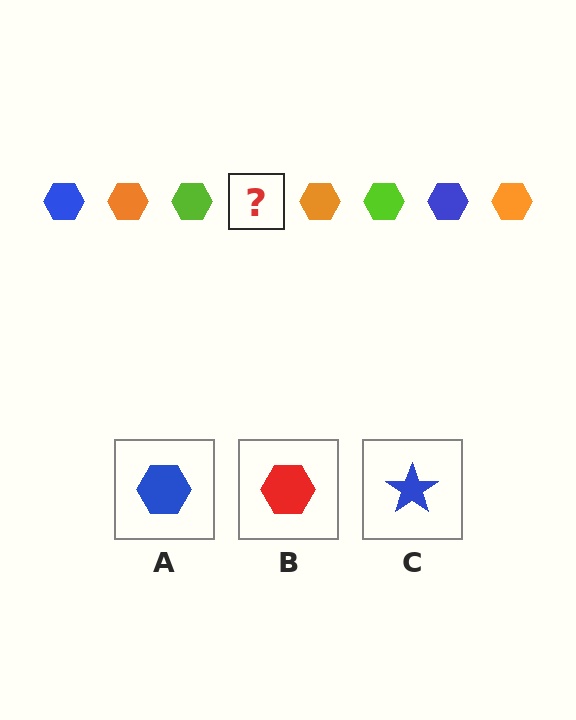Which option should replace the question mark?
Option A.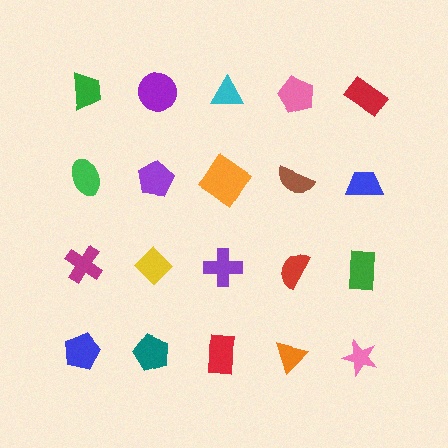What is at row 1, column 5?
A red rectangle.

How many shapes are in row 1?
5 shapes.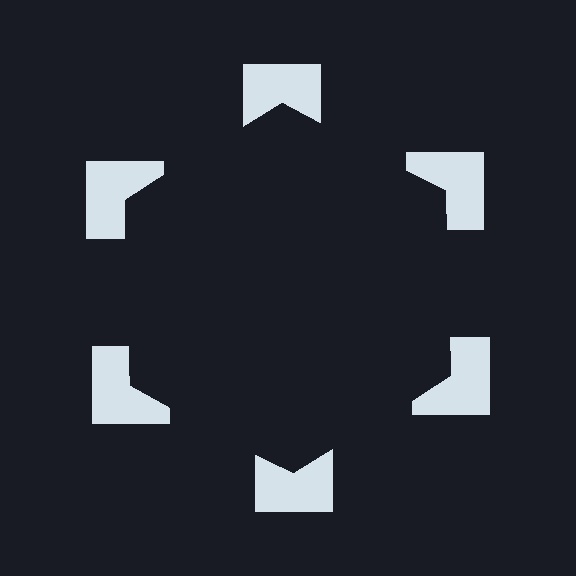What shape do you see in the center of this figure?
An illusory hexagon — its edges are inferred from the aligned wedge cuts in the notched squares, not physically drawn.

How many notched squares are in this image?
There are 6 — one at each vertex of the illusory hexagon.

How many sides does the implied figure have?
6 sides.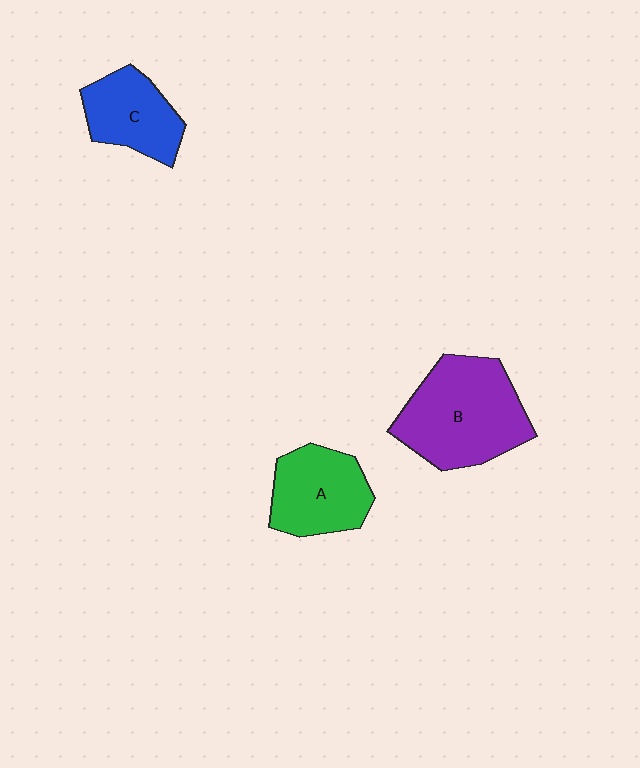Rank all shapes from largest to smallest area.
From largest to smallest: B (purple), A (green), C (blue).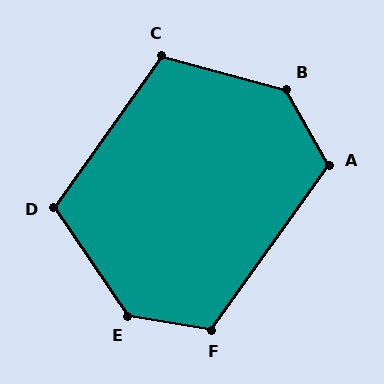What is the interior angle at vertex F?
Approximately 116 degrees (obtuse).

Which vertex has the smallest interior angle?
D, at approximately 110 degrees.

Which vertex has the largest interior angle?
E, at approximately 134 degrees.